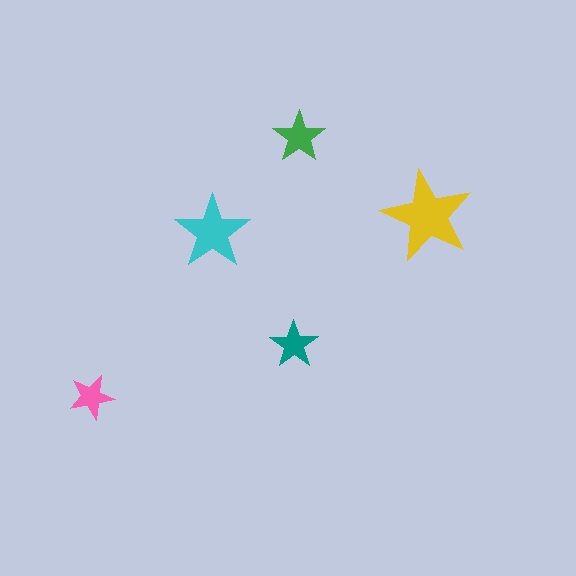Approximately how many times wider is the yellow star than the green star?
About 2 times wider.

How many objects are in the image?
There are 5 objects in the image.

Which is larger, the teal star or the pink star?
The teal one.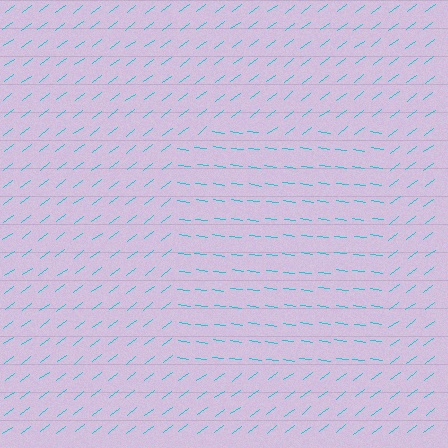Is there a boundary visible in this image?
Yes, there is a texture boundary formed by a change in line orientation.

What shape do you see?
I see a rectangle.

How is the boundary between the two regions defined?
The boundary is defined purely by a change in line orientation (approximately 45 degrees difference). All lines are the same color and thickness.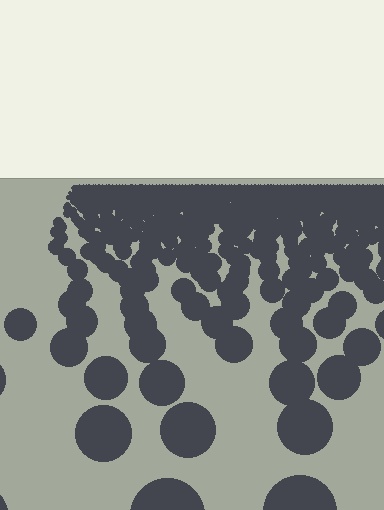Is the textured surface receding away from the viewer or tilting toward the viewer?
The surface is receding away from the viewer. Texture elements get smaller and denser toward the top.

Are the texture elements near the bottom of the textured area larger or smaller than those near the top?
Larger. Near the bottom, elements are closer to the viewer and appear at a bigger on-screen size.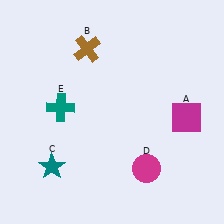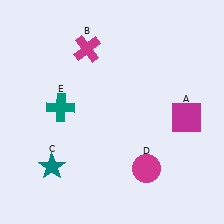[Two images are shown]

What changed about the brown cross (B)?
In Image 1, B is brown. In Image 2, it changed to magenta.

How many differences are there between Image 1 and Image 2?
There is 1 difference between the two images.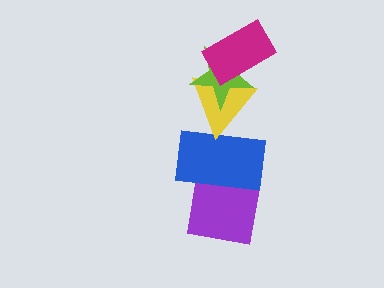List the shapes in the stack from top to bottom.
From top to bottom: the magenta rectangle, the lime star, the yellow triangle, the blue rectangle, the purple square.